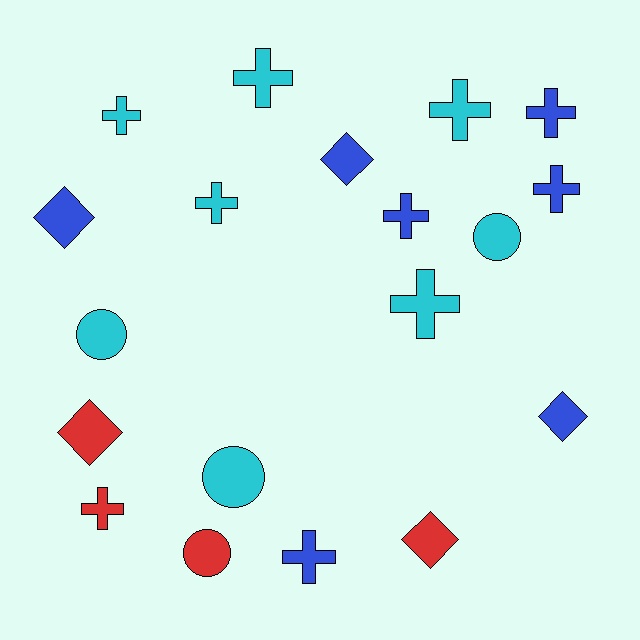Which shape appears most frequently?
Cross, with 10 objects.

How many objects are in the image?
There are 19 objects.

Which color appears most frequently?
Cyan, with 8 objects.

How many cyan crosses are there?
There are 5 cyan crosses.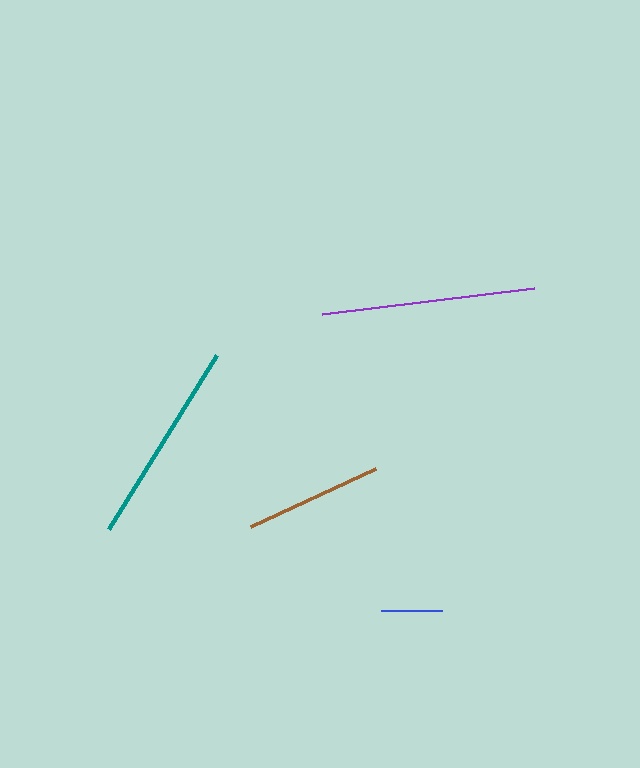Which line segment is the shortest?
The blue line is the shortest at approximately 61 pixels.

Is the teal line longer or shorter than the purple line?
The purple line is longer than the teal line.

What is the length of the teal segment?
The teal segment is approximately 206 pixels long.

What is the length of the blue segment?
The blue segment is approximately 61 pixels long.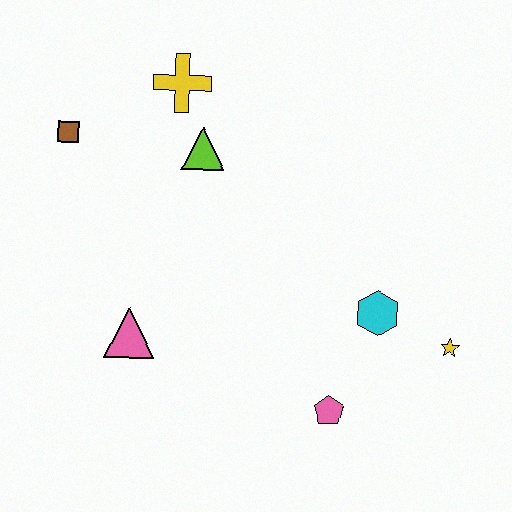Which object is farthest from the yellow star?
The brown square is farthest from the yellow star.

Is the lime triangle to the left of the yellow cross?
No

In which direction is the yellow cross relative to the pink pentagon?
The yellow cross is above the pink pentagon.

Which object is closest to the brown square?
The yellow cross is closest to the brown square.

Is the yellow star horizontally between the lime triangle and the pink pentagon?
No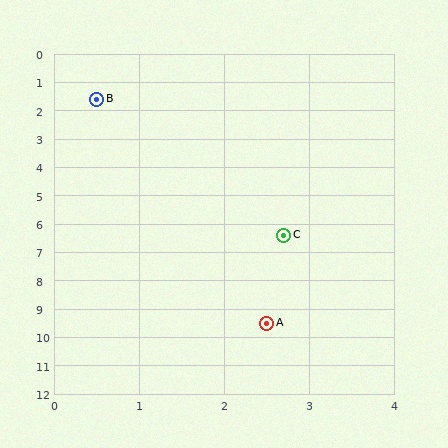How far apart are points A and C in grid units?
Points A and C are about 3.1 grid units apart.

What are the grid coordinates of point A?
Point A is at approximately (2.5, 9.5).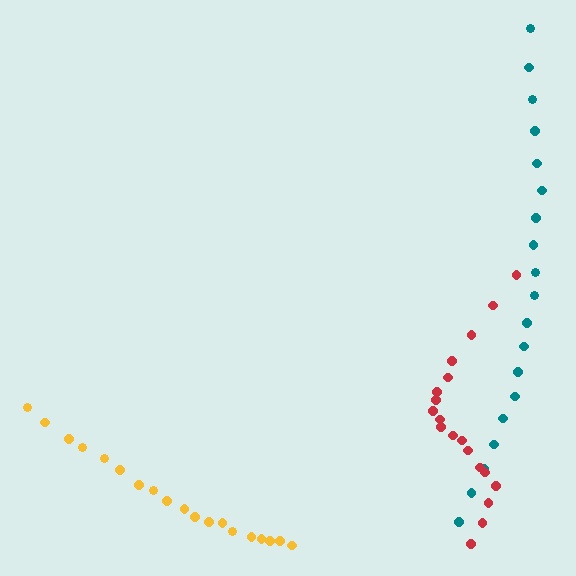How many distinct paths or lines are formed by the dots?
There are 3 distinct paths.